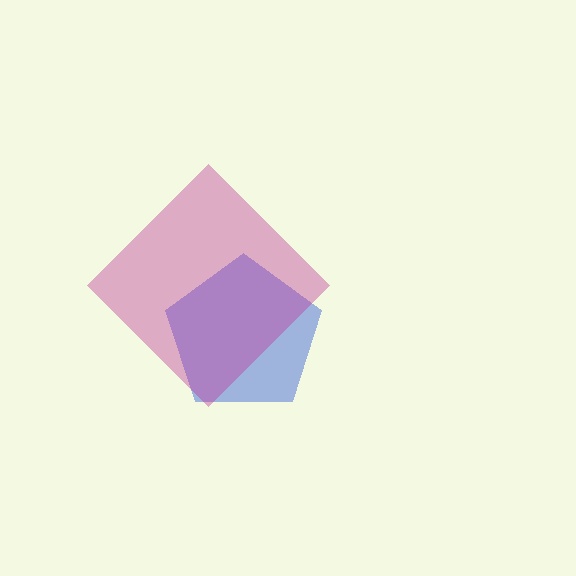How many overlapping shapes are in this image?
There are 2 overlapping shapes in the image.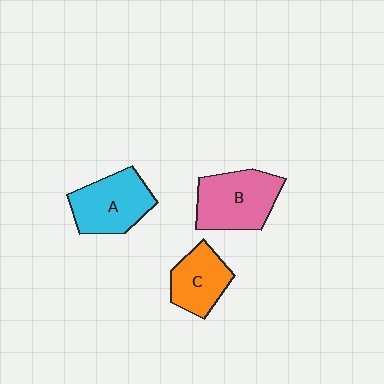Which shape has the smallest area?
Shape C (orange).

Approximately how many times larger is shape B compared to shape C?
Approximately 1.4 times.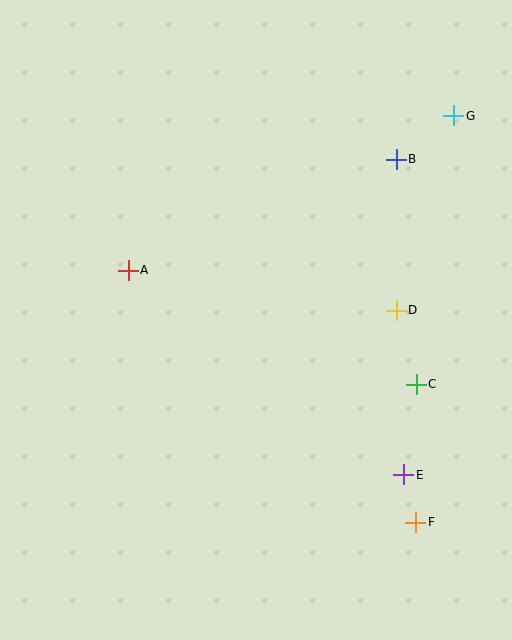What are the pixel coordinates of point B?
Point B is at (396, 159).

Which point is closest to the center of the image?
Point A at (128, 270) is closest to the center.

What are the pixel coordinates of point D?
Point D is at (396, 310).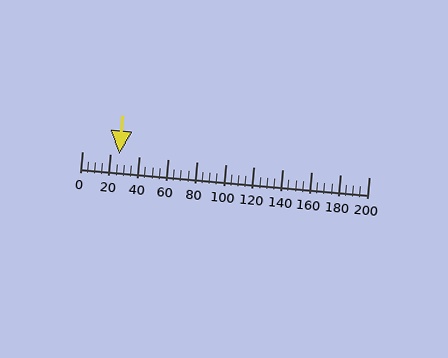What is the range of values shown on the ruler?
The ruler shows values from 0 to 200.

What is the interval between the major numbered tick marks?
The major tick marks are spaced 20 units apart.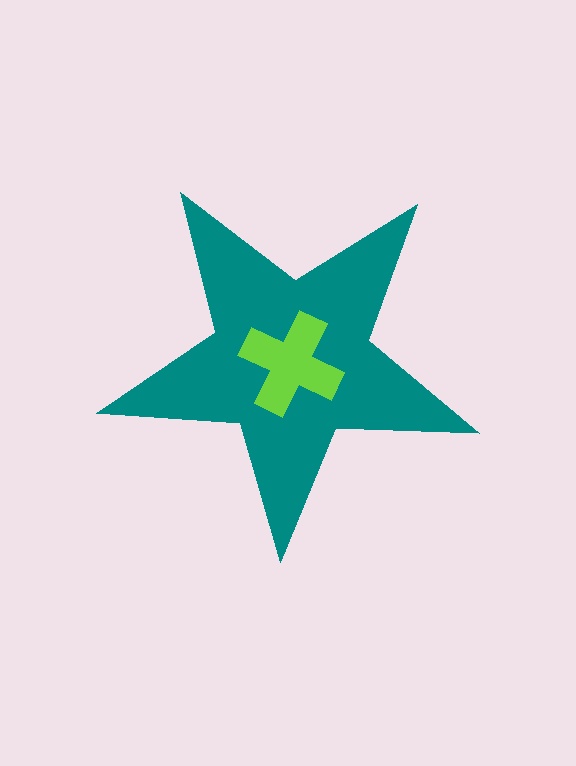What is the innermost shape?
The lime cross.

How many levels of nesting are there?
2.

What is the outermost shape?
The teal star.